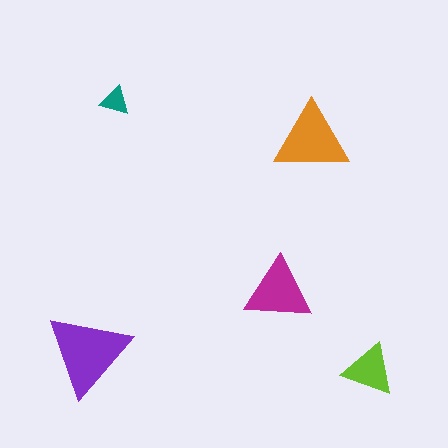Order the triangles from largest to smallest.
the purple one, the orange one, the magenta one, the lime one, the teal one.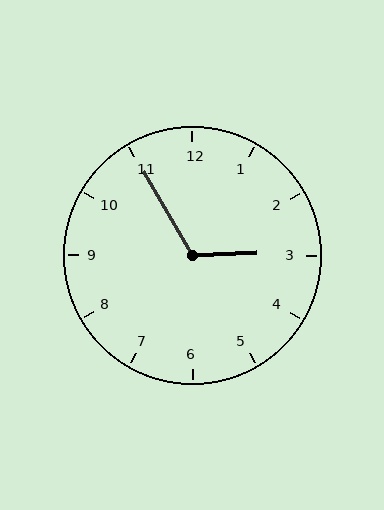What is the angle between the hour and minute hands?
Approximately 118 degrees.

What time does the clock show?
2:55.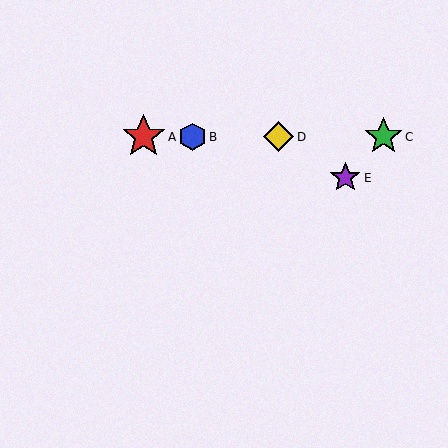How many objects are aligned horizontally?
4 objects (A, B, C, D) are aligned horizontally.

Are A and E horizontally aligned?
No, A is at y≈137 and E is at y≈178.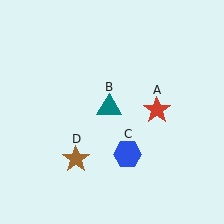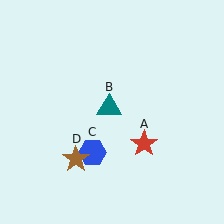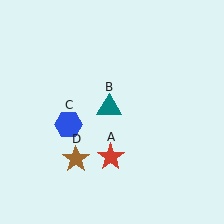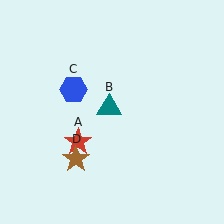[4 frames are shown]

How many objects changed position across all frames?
2 objects changed position: red star (object A), blue hexagon (object C).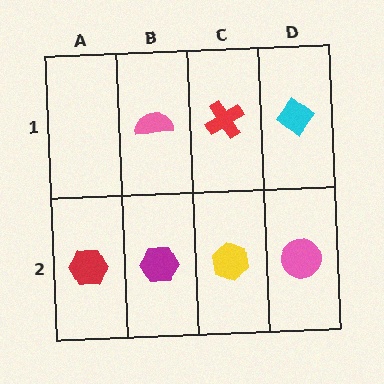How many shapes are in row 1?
3 shapes.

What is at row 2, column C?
A yellow hexagon.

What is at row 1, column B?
A pink semicircle.